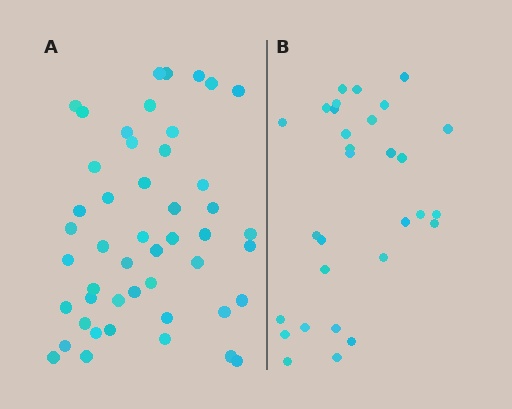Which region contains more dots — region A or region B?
Region A (the left region) has more dots.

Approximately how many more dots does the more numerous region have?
Region A has approximately 20 more dots than region B.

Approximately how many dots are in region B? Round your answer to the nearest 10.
About 30 dots.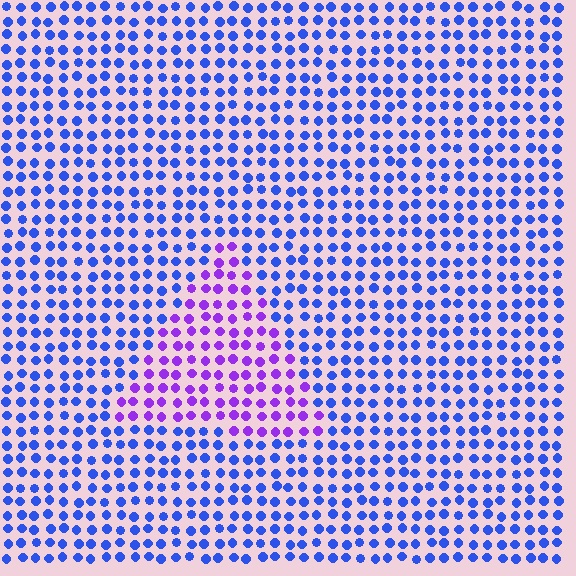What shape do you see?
I see a triangle.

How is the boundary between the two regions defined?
The boundary is defined purely by a slight shift in hue (about 46 degrees). Spacing, size, and orientation are identical on both sides.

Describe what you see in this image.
The image is filled with small blue elements in a uniform arrangement. A triangle-shaped region is visible where the elements are tinted to a slightly different hue, forming a subtle color boundary.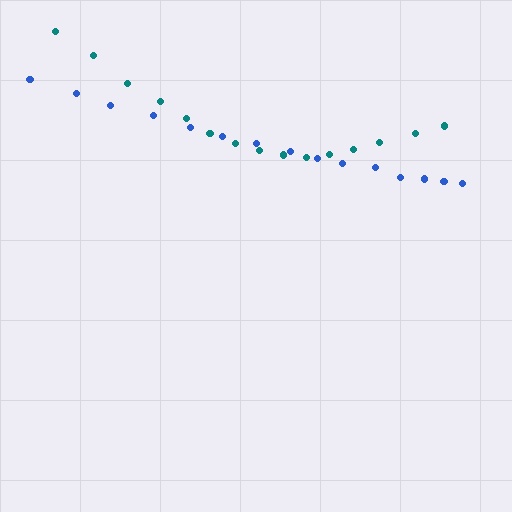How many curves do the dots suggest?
There are 2 distinct paths.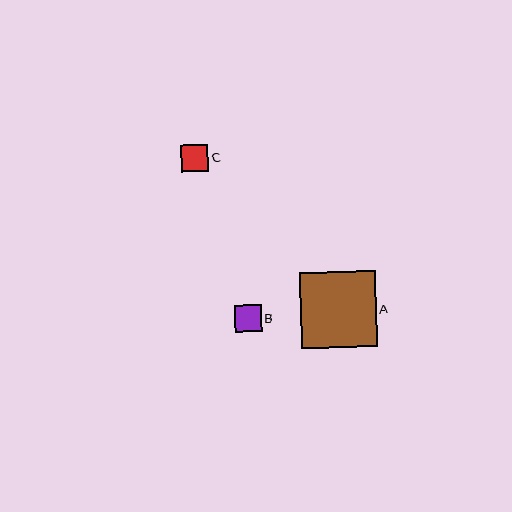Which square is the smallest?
Square B is the smallest with a size of approximately 27 pixels.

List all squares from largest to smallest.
From largest to smallest: A, C, B.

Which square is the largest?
Square A is the largest with a size of approximately 76 pixels.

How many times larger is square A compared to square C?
Square A is approximately 2.8 times the size of square C.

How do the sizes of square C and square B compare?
Square C and square B are approximately the same size.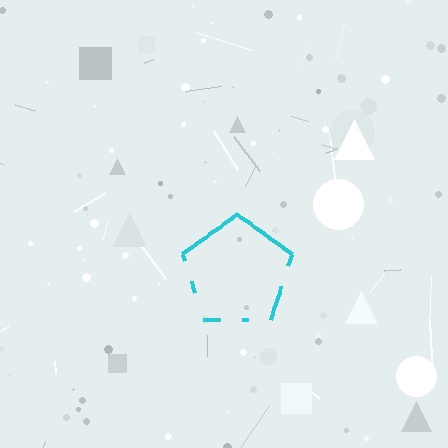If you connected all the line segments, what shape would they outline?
They would outline a pentagon.